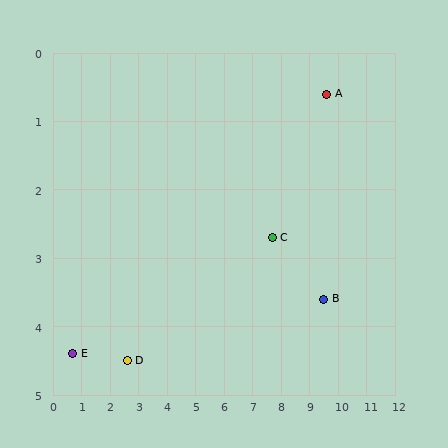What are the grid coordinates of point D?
Point D is at approximately (2.6, 4.5).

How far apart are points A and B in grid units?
Points A and B are about 3.0 grid units apart.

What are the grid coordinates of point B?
Point B is at approximately (9.5, 3.6).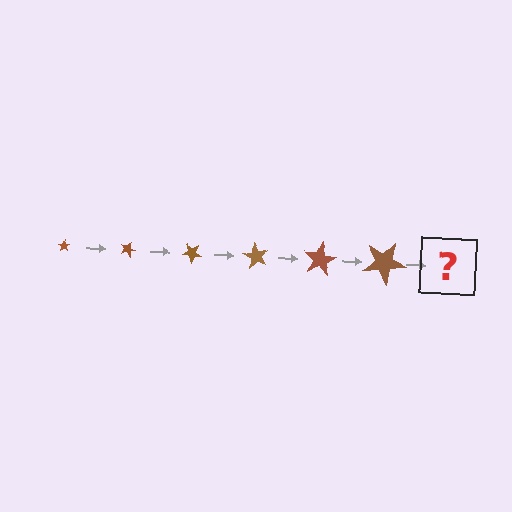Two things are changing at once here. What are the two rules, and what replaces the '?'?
The two rules are that the star grows larger each step and it rotates 20 degrees each step. The '?' should be a star, larger than the previous one and rotated 120 degrees from the start.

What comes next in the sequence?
The next element should be a star, larger than the previous one and rotated 120 degrees from the start.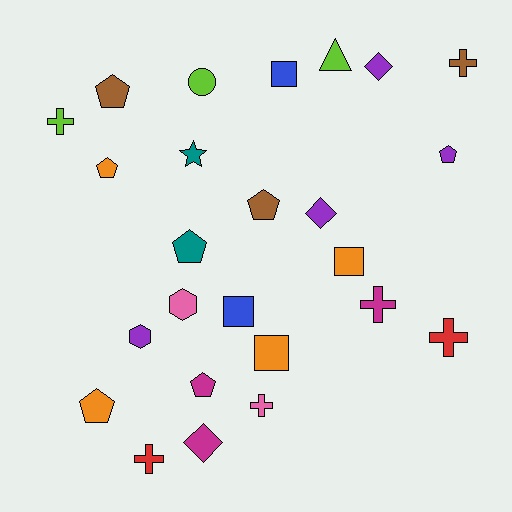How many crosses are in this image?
There are 6 crosses.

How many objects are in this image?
There are 25 objects.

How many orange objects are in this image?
There are 4 orange objects.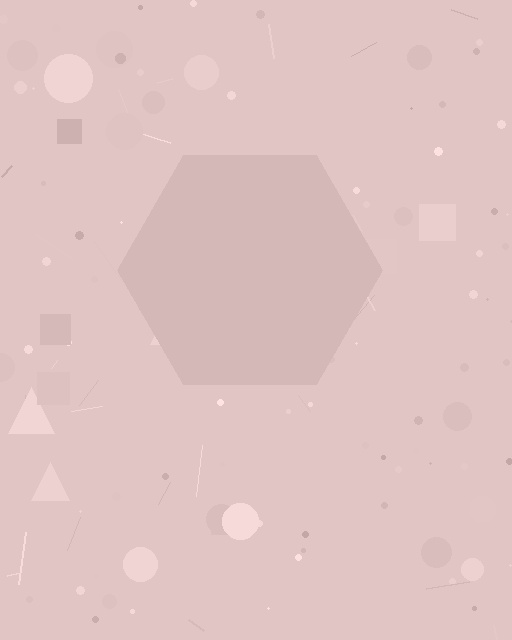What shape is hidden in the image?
A hexagon is hidden in the image.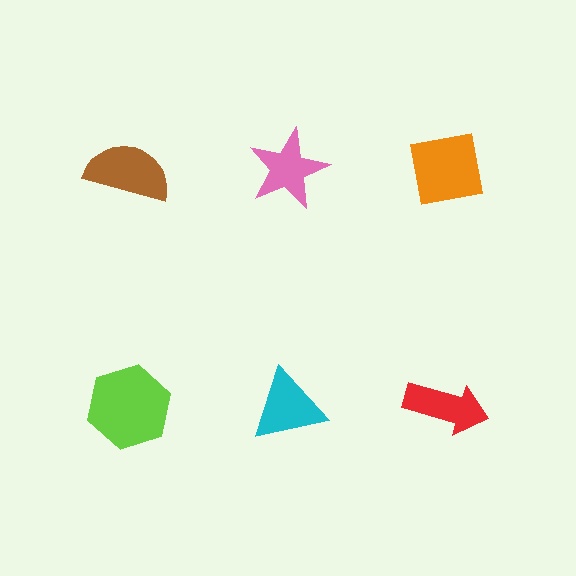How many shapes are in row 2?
3 shapes.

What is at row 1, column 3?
An orange square.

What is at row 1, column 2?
A pink star.